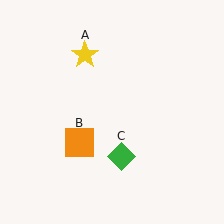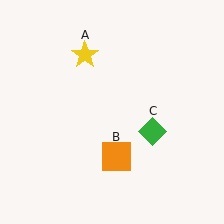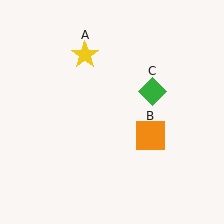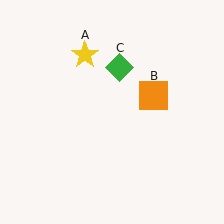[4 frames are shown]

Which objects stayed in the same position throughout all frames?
Yellow star (object A) remained stationary.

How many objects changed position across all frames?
2 objects changed position: orange square (object B), green diamond (object C).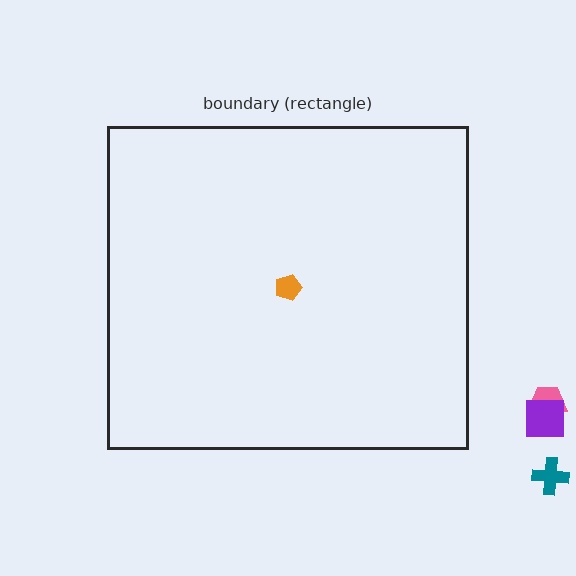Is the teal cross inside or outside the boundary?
Outside.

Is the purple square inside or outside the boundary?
Outside.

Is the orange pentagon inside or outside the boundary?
Inside.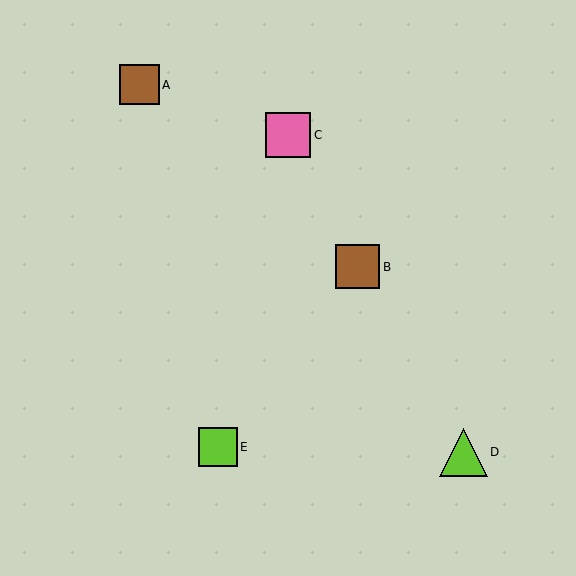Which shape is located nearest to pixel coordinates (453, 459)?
The lime triangle (labeled D) at (463, 452) is nearest to that location.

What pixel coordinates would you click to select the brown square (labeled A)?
Click at (139, 85) to select the brown square A.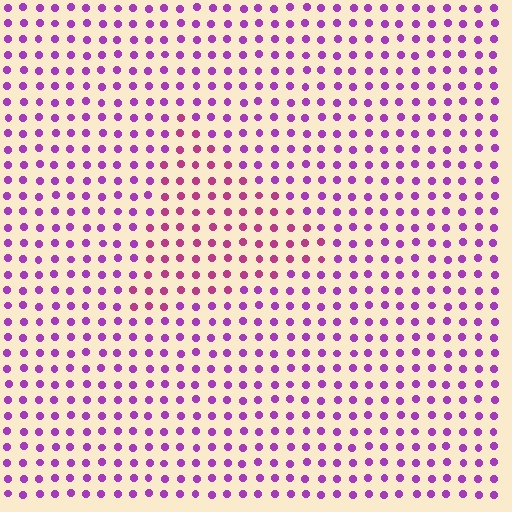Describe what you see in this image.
The image is filled with small purple elements in a uniform arrangement. A triangle-shaped region is visible where the elements are tinted to a slightly different hue, forming a subtle color boundary.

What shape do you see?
I see a triangle.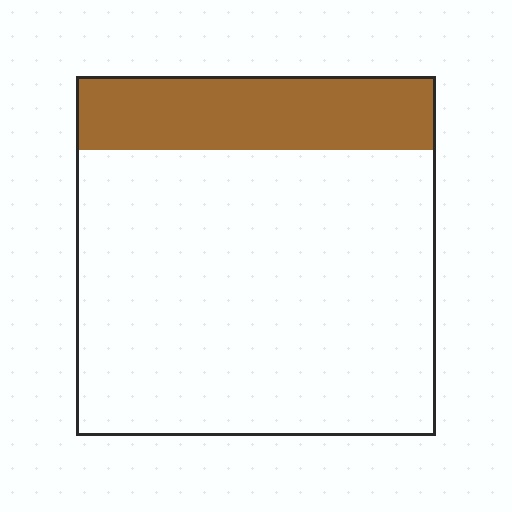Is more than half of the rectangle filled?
No.